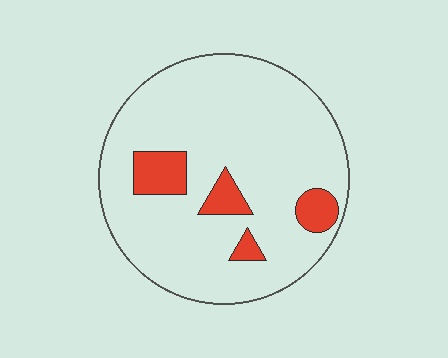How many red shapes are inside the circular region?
4.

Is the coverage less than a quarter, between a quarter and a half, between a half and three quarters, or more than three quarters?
Less than a quarter.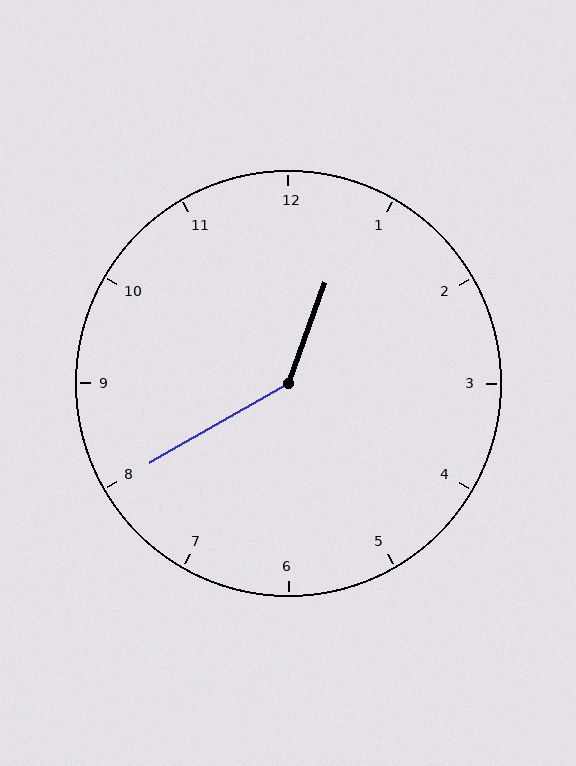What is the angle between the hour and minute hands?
Approximately 140 degrees.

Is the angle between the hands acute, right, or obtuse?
It is obtuse.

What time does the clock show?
12:40.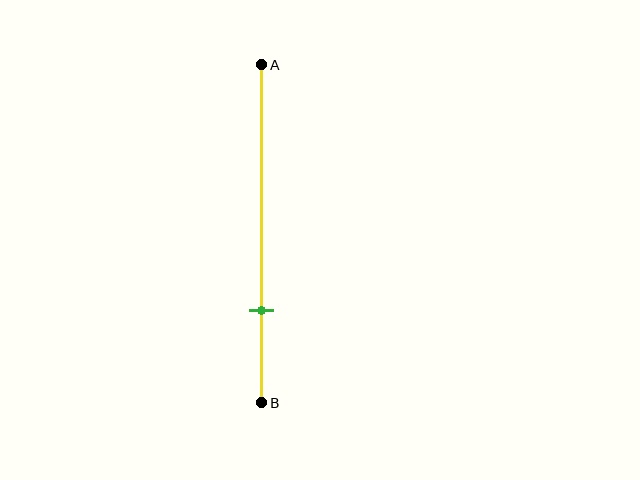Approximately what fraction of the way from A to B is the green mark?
The green mark is approximately 75% of the way from A to B.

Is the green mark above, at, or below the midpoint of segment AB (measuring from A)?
The green mark is below the midpoint of segment AB.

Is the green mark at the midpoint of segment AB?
No, the mark is at about 75% from A, not at the 50% midpoint.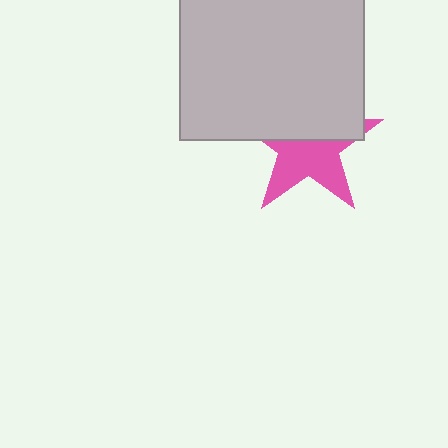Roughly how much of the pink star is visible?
About half of it is visible (roughly 51%).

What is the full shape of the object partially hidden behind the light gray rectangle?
The partially hidden object is a pink star.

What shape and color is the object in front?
The object in front is a light gray rectangle.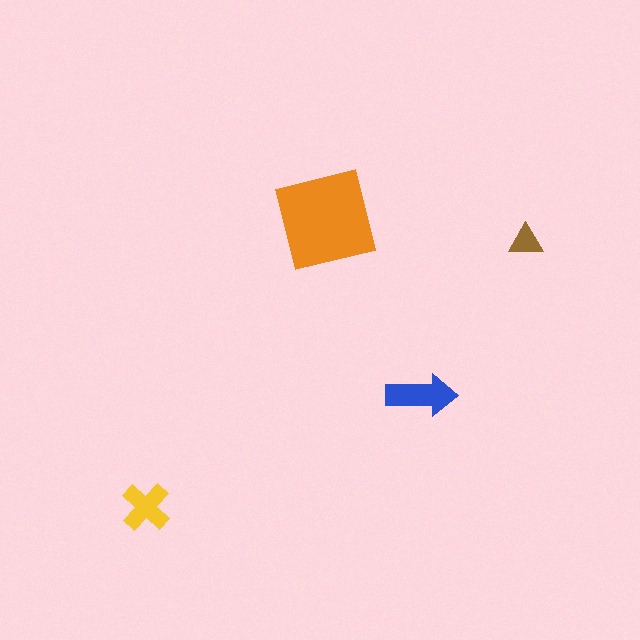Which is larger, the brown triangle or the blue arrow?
The blue arrow.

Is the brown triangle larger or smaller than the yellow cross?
Smaller.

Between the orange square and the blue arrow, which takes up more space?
The orange square.